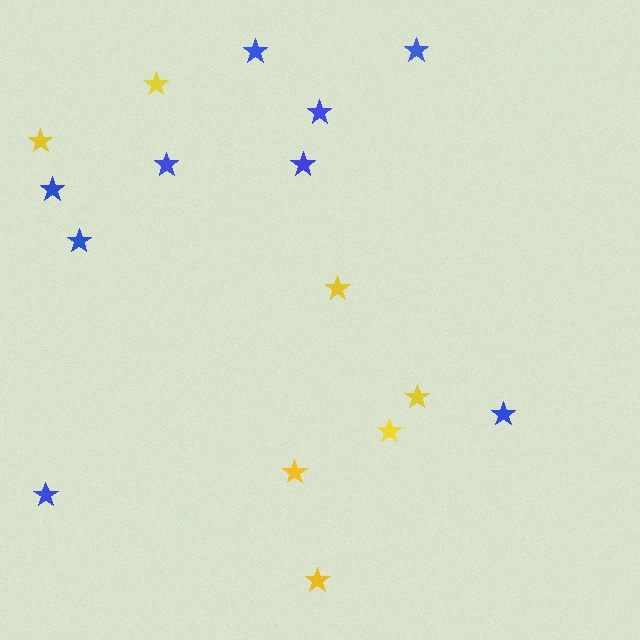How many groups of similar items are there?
There are 2 groups: one group of blue stars (9) and one group of yellow stars (7).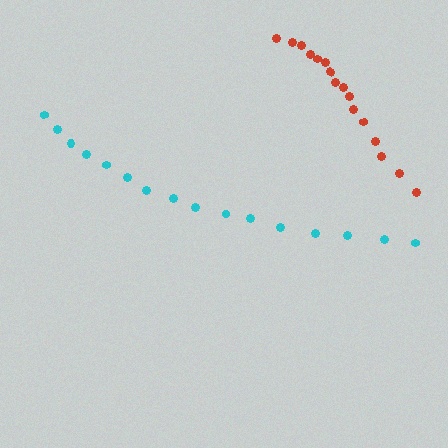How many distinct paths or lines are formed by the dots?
There are 2 distinct paths.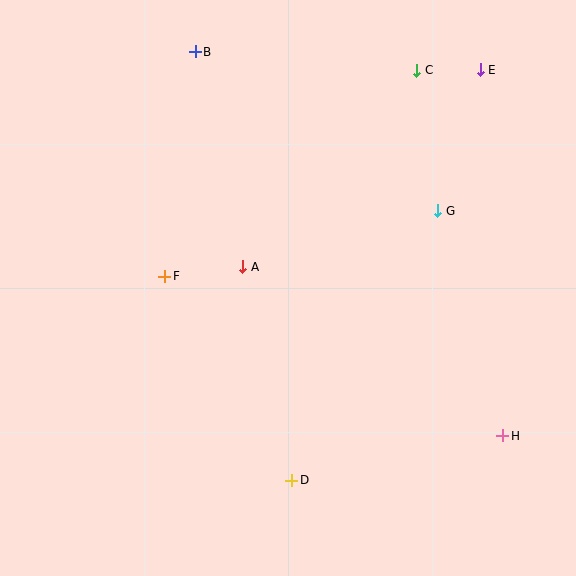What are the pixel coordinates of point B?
Point B is at (195, 52).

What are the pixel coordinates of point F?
Point F is at (165, 276).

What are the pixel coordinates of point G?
Point G is at (438, 211).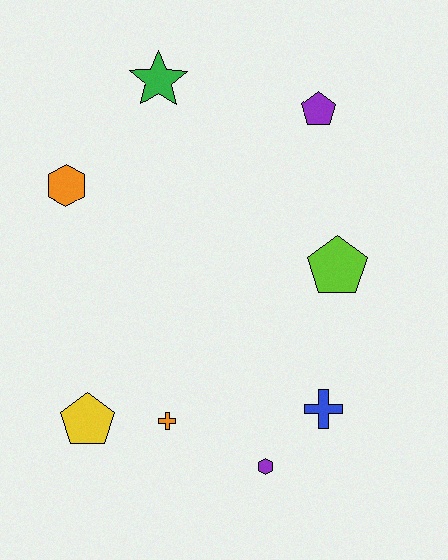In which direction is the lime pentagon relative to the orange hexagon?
The lime pentagon is to the right of the orange hexagon.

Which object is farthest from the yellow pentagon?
The purple pentagon is farthest from the yellow pentagon.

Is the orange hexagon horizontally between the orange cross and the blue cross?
No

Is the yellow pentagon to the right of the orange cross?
No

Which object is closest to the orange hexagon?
The green star is closest to the orange hexagon.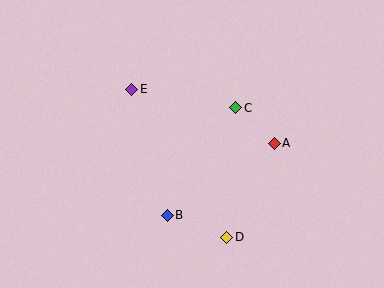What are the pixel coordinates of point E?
Point E is at (132, 89).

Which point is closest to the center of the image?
Point C at (236, 108) is closest to the center.